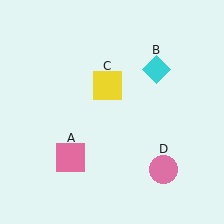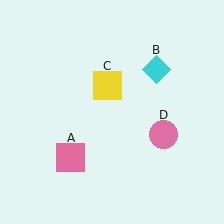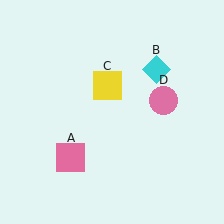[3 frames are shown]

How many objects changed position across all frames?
1 object changed position: pink circle (object D).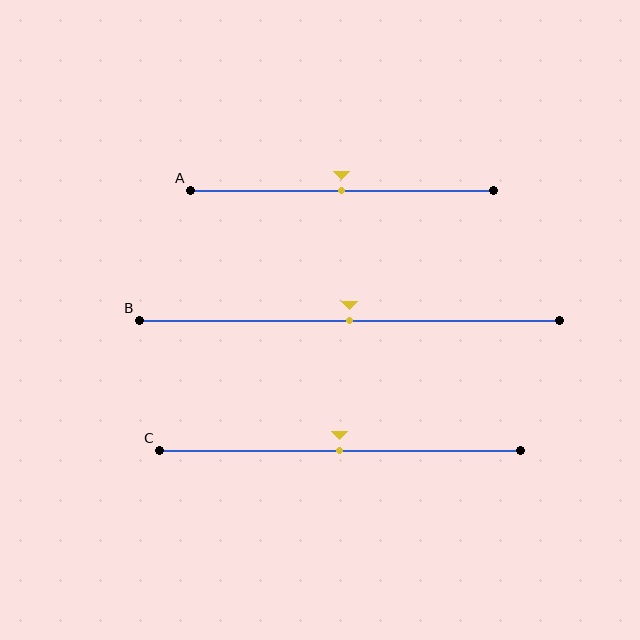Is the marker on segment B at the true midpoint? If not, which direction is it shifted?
Yes, the marker on segment B is at the true midpoint.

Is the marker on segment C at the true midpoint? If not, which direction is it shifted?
Yes, the marker on segment C is at the true midpoint.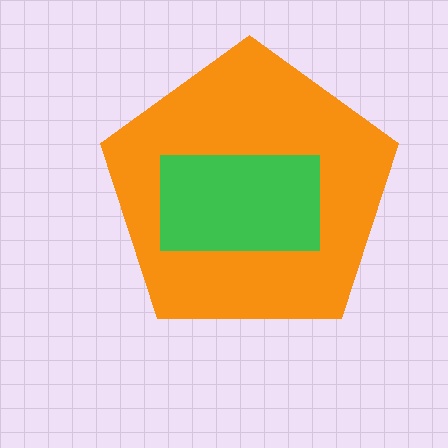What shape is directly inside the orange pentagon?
The green rectangle.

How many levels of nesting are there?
2.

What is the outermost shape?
The orange pentagon.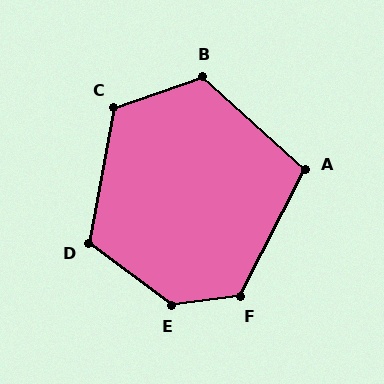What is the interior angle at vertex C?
Approximately 119 degrees (obtuse).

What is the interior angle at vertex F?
Approximately 124 degrees (obtuse).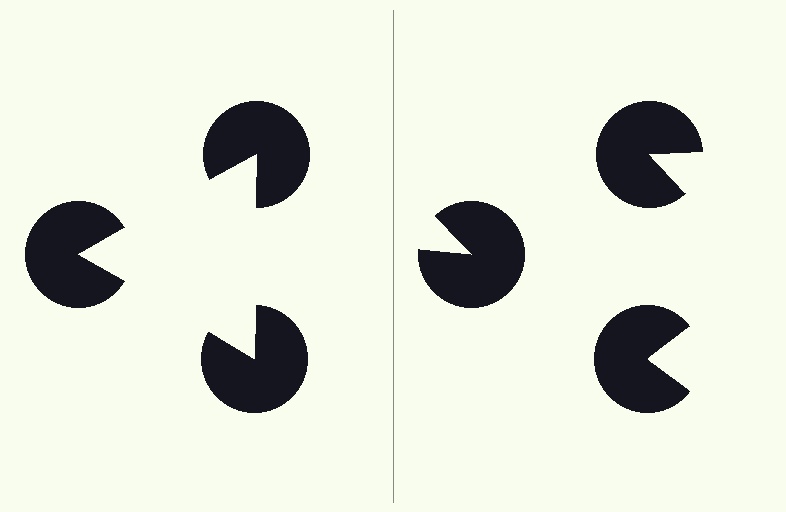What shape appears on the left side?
An illusory triangle.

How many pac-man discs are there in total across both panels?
6 — 3 on each side.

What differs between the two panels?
The pac-man discs are positioned identically on both sides; only the wedge orientations differ. On the left they align to a triangle; on the right they are misaligned.